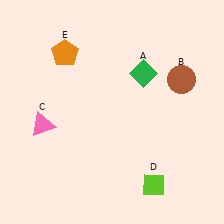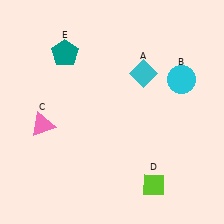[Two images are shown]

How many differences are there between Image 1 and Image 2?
There are 3 differences between the two images.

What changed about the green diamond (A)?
In Image 1, A is green. In Image 2, it changed to cyan.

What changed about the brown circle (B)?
In Image 1, B is brown. In Image 2, it changed to cyan.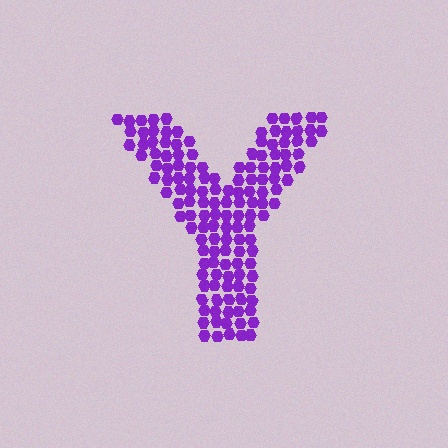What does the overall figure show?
The overall figure shows the letter Y.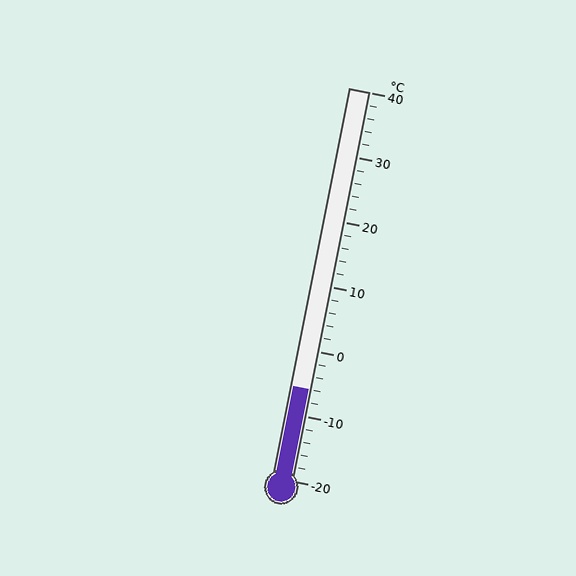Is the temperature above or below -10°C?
The temperature is above -10°C.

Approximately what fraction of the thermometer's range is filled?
The thermometer is filled to approximately 25% of its range.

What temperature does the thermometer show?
The thermometer shows approximately -6°C.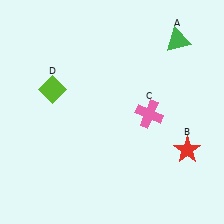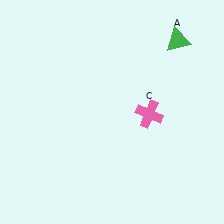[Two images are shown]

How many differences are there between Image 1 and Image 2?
There are 2 differences between the two images.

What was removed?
The red star (B), the lime diamond (D) were removed in Image 2.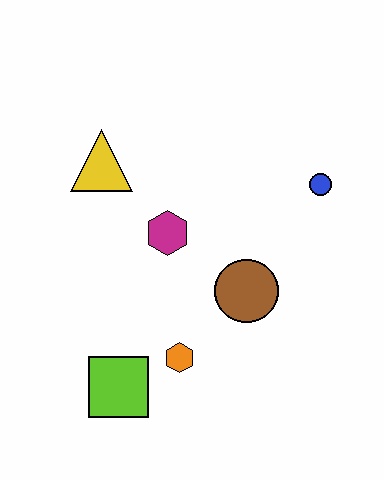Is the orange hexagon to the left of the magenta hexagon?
No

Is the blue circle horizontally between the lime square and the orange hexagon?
No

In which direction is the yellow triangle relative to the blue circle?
The yellow triangle is to the left of the blue circle.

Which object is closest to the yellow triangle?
The magenta hexagon is closest to the yellow triangle.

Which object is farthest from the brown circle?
The yellow triangle is farthest from the brown circle.